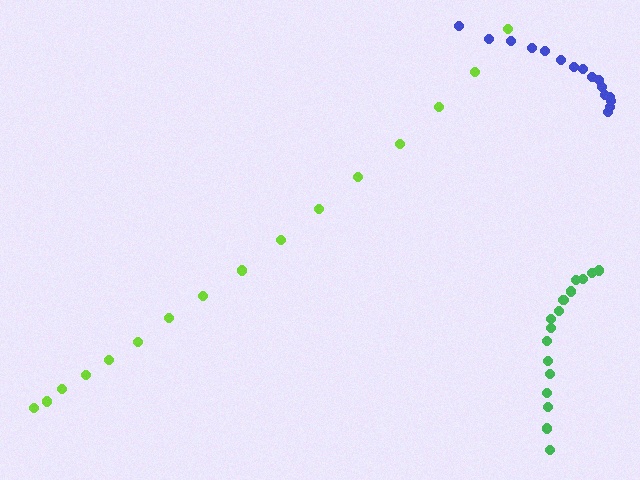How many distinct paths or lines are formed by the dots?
There are 3 distinct paths.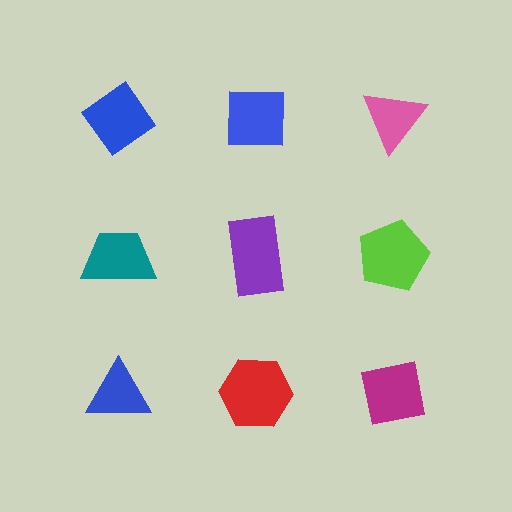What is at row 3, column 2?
A red hexagon.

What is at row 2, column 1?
A teal trapezoid.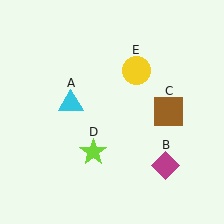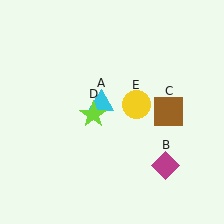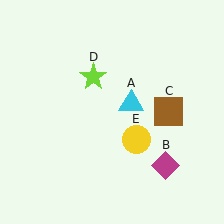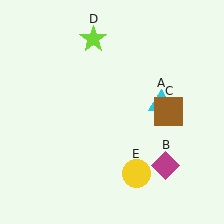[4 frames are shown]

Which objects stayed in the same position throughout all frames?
Magenta diamond (object B) and brown square (object C) remained stationary.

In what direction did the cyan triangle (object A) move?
The cyan triangle (object A) moved right.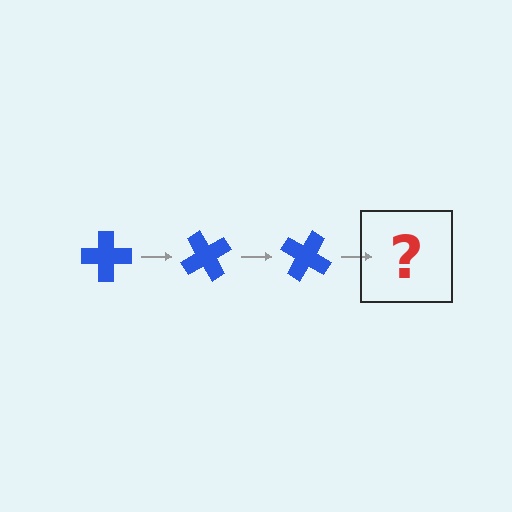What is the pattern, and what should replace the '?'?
The pattern is that the cross rotates 60 degrees each step. The '?' should be a blue cross rotated 180 degrees.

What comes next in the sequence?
The next element should be a blue cross rotated 180 degrees.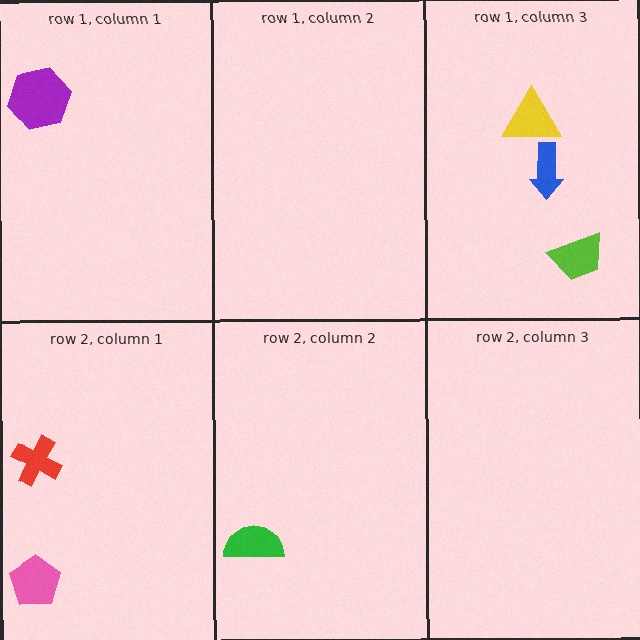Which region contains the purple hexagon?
The row 1, column 1 region.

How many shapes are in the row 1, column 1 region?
1.